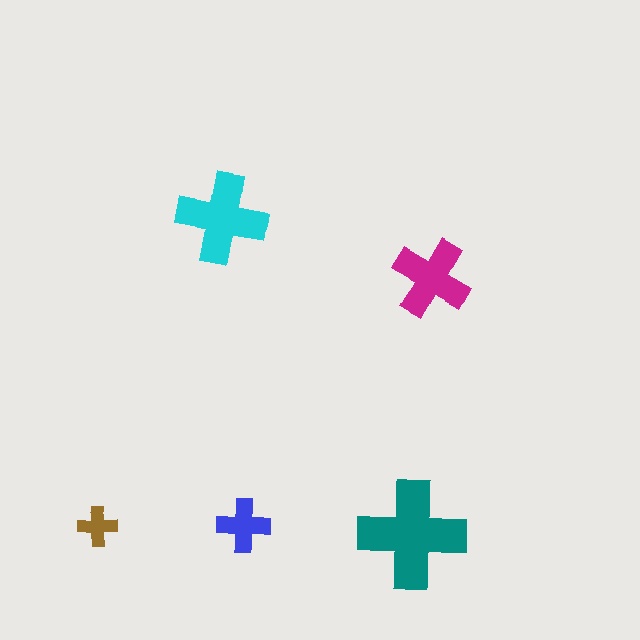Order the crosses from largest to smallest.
the teal one, the cyan one, the magenta one, the blue one, the brown one.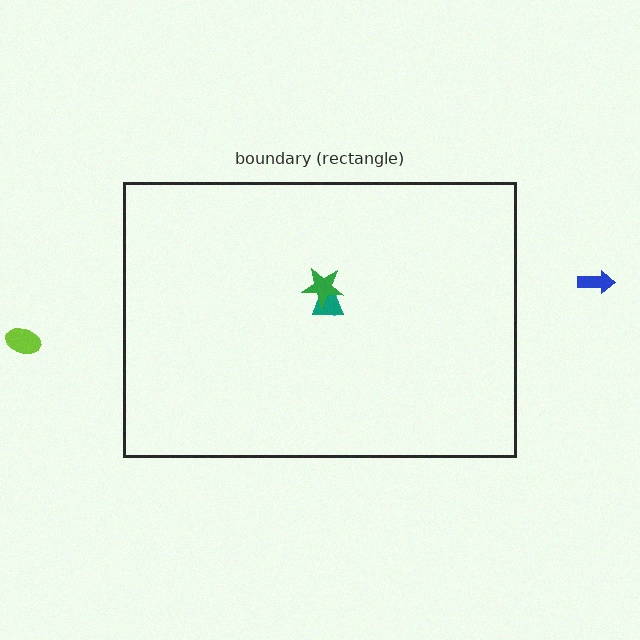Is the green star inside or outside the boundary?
Inside.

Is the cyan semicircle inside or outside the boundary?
Inside.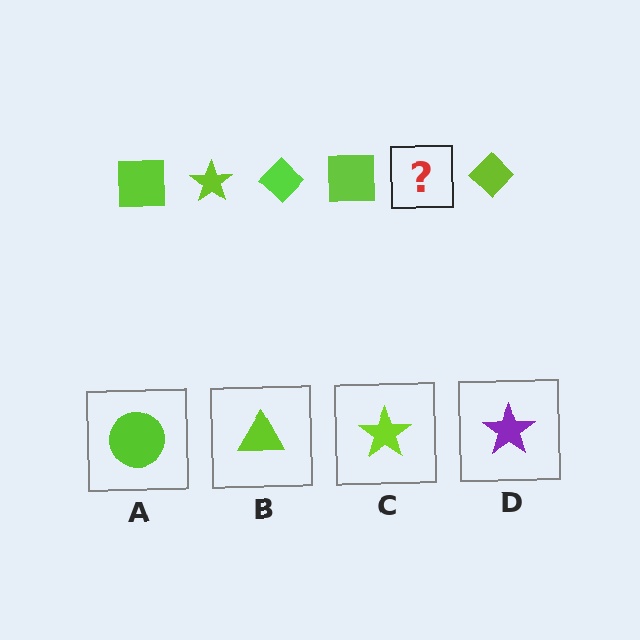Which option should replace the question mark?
Option C.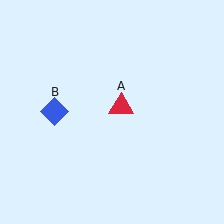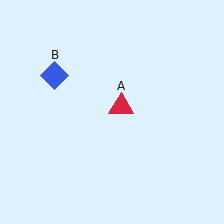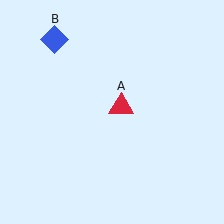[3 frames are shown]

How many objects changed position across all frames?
1 object changed position: blue diamond (object B).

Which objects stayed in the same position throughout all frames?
Red triangle (object A) remained stationary.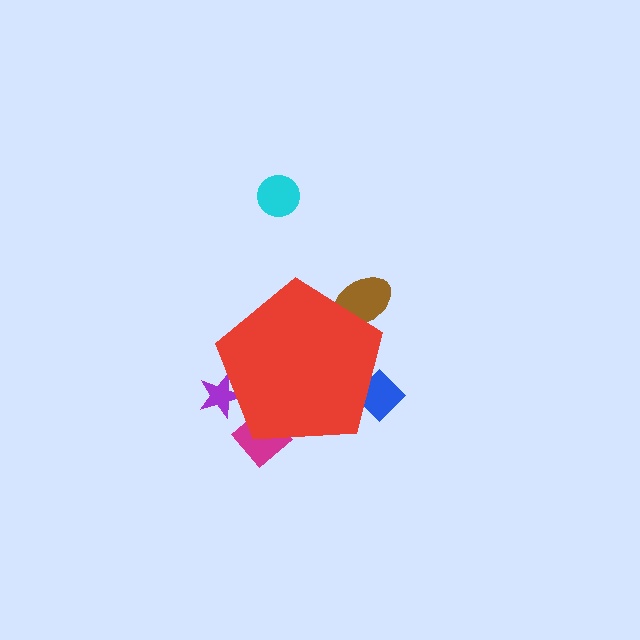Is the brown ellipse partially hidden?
Yes, the brown ellipse is partially hidden behind the red pentagon.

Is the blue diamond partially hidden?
Yes, the blue diamond is partially hidden behind the red pentagon.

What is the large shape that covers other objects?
A red pentagon.